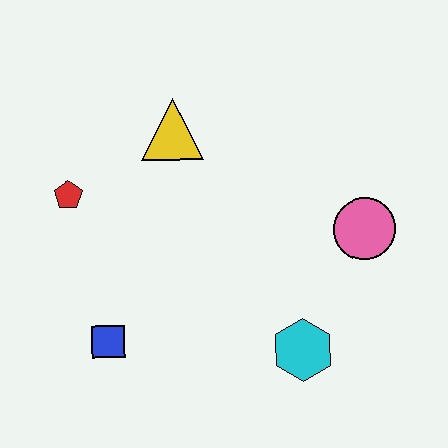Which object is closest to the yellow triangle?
The red pentagon is closest to the yellow triangle.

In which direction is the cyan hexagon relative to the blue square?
The cyan hexagon is to the right of the blue square.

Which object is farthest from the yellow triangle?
The cyan hexagon is farthest from the yellow triangle.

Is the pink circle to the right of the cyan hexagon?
Yes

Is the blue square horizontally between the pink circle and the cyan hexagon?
No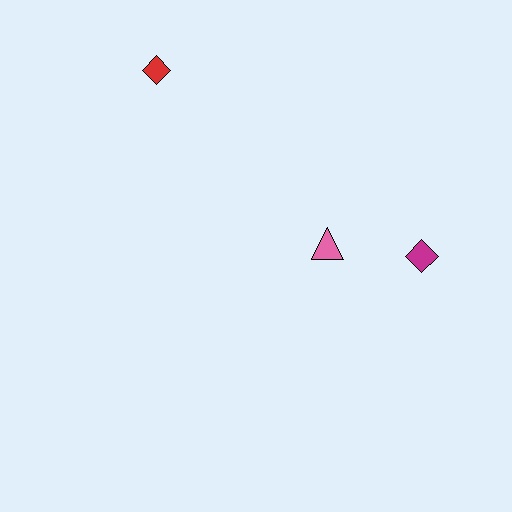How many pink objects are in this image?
There is 1 pink object.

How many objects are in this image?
There are 3 objects.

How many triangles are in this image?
There is 1 triangle.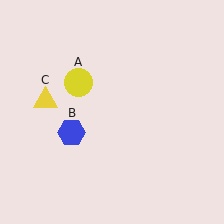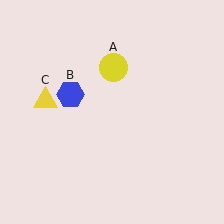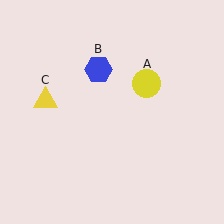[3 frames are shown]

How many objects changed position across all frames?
2 objects changed position: yellow circle (object A), blue hexagon (object B).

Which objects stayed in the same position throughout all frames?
Yellow triangle (object C) remained stationary.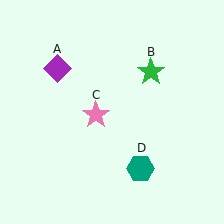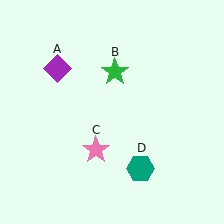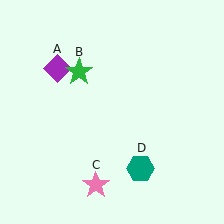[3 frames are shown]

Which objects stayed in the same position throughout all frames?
Purple diamond (object A) and teal hexagon (object D) remained stationary.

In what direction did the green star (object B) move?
The green star (object B) moved left.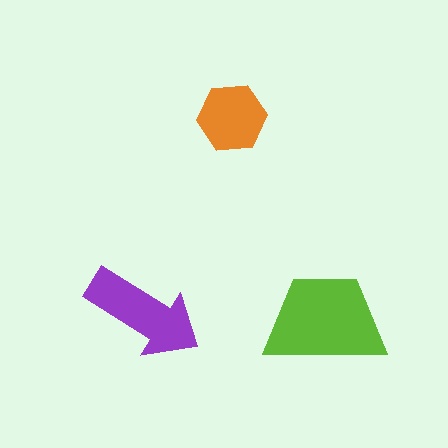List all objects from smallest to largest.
The orange hexagon, the purple arrow, the lime trapezoid.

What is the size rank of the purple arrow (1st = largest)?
2nd.